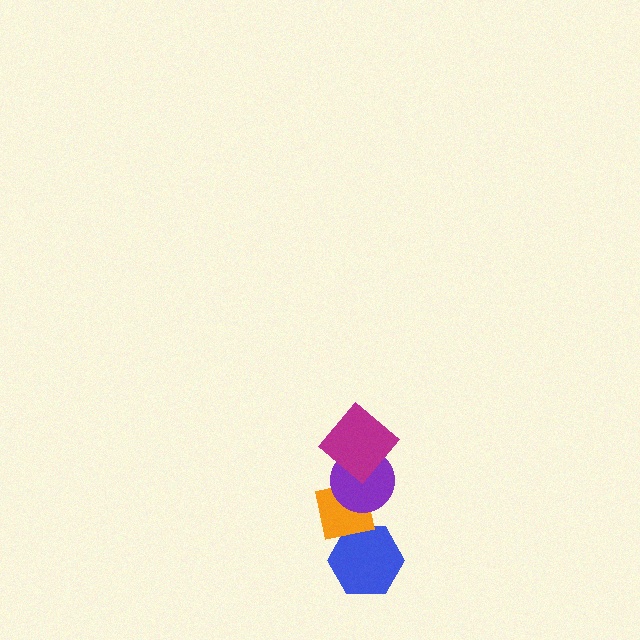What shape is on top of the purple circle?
The magenta diamond is on top of the purple circle.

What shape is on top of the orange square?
The purple circle is on top of the orange square.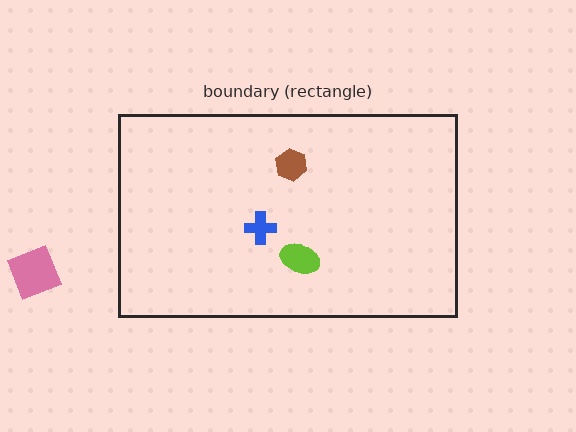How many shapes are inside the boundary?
3 inside, 1 outside.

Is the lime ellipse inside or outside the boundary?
Inside.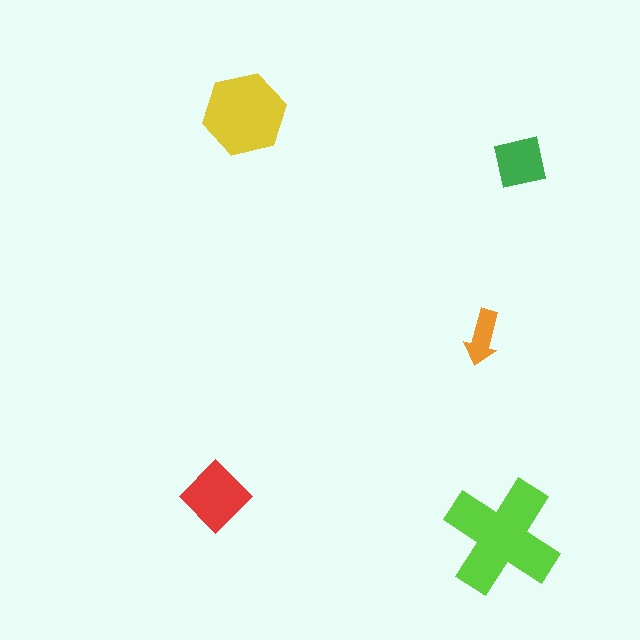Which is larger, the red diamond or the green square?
The red diamond.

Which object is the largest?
The lime cross.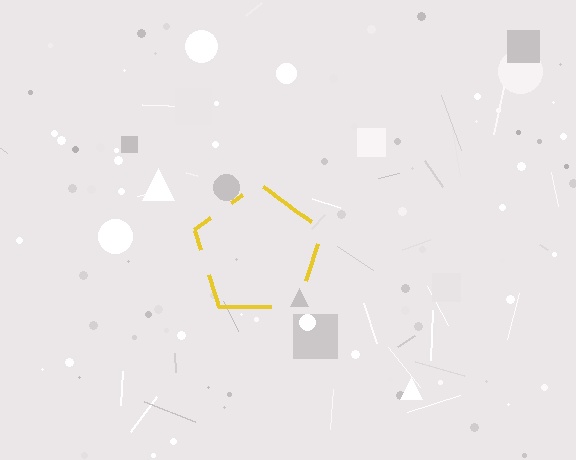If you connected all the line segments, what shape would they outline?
They would outline a pentagon.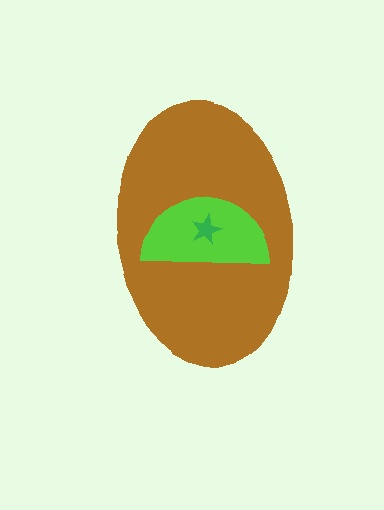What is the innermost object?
The green star.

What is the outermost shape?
The brown ellipse.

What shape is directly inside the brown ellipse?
The lime semicircle.